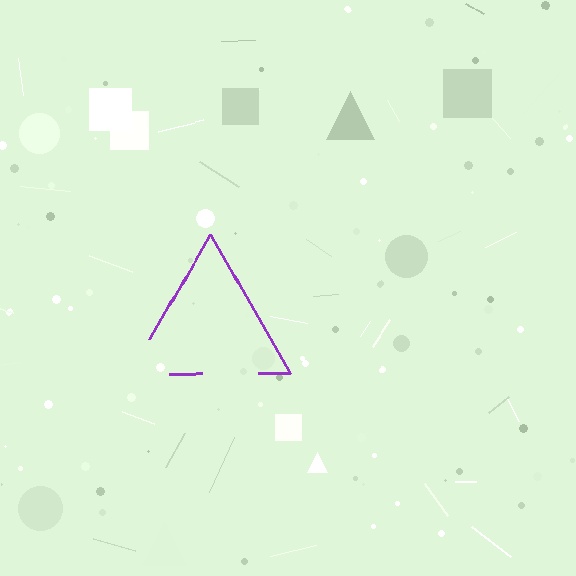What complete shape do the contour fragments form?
The contour fragments form a triangle.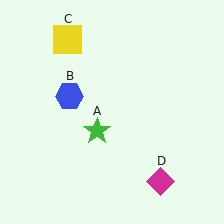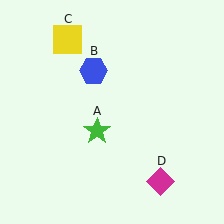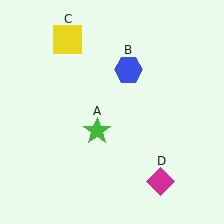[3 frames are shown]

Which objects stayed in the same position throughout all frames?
Green star (object A) and yellow square (object C) and magenta diamond (object D) remained stationary.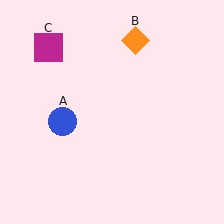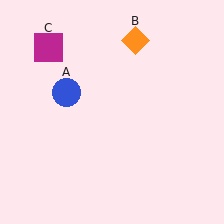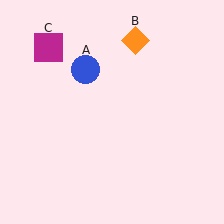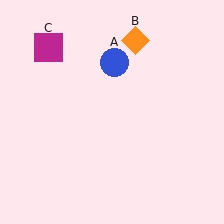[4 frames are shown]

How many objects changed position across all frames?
1 object changed position: blue circle (object A).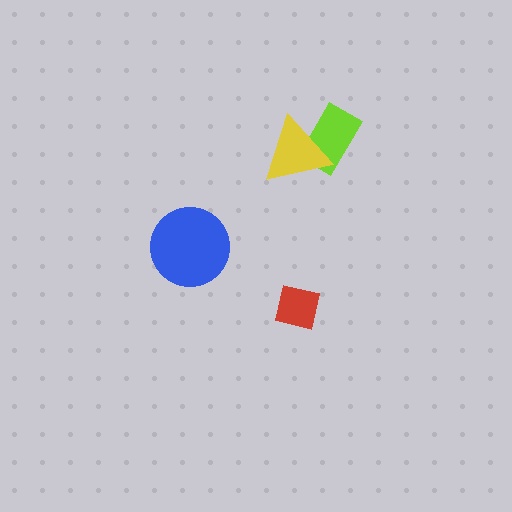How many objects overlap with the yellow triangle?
1 object overlaps with the yellow triangle.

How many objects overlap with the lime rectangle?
1 object overlaps with the lime rectangle.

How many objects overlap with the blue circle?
0 objects overlap with the blue circle.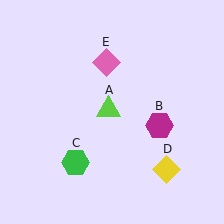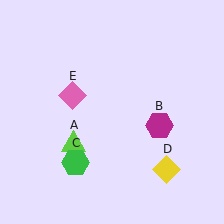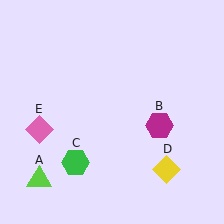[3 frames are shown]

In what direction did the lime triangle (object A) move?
The lime triangle (object A) moved down and to the left.